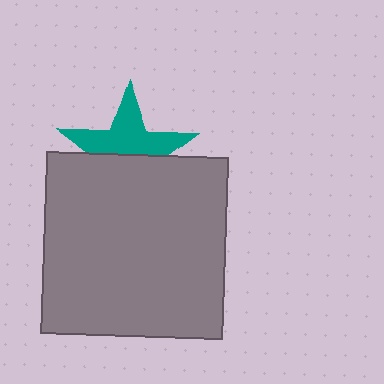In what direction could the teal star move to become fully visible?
The teal star could move up. That would shift it out from behind the gray square entirely.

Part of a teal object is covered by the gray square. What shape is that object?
It is a star.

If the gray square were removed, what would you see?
You would see the complete teal star.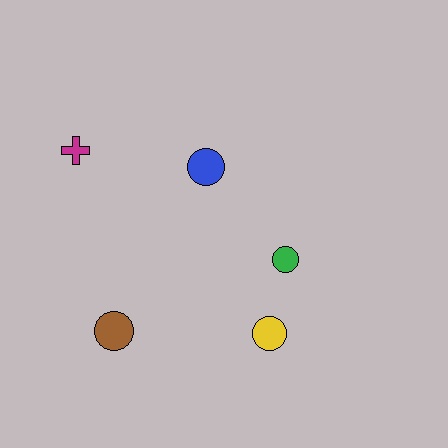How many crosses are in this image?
There is 1 cross.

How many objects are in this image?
There are 5 objects.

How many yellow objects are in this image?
There is 1 yellow object.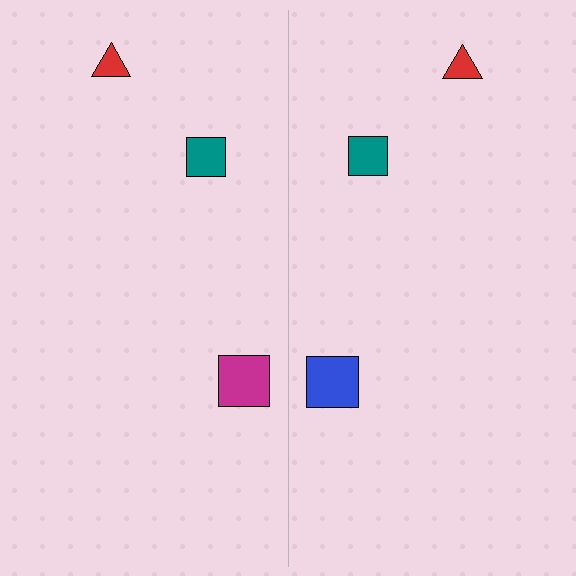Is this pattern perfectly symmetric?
No, the pattern is not perfectly symmetric. The blue square on the right side breaks the symmetry — its mirror counterpart is magenta.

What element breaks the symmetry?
The blue square on the right side breaks the symmetry — its mirror counterpart is magenta.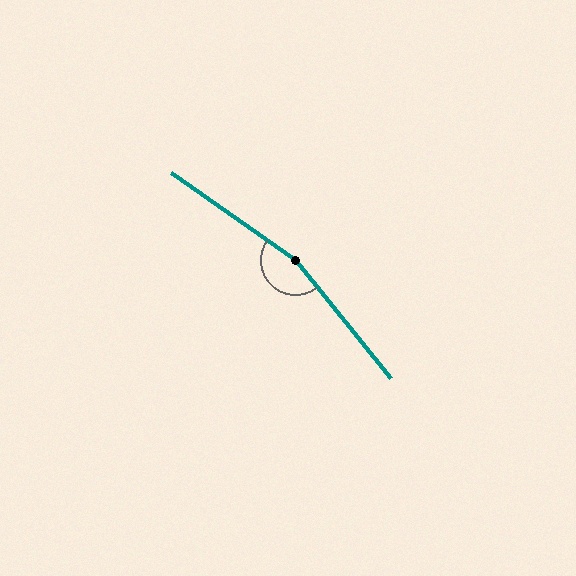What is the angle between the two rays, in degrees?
Approximately 163 degrees.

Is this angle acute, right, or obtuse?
It is obtuse.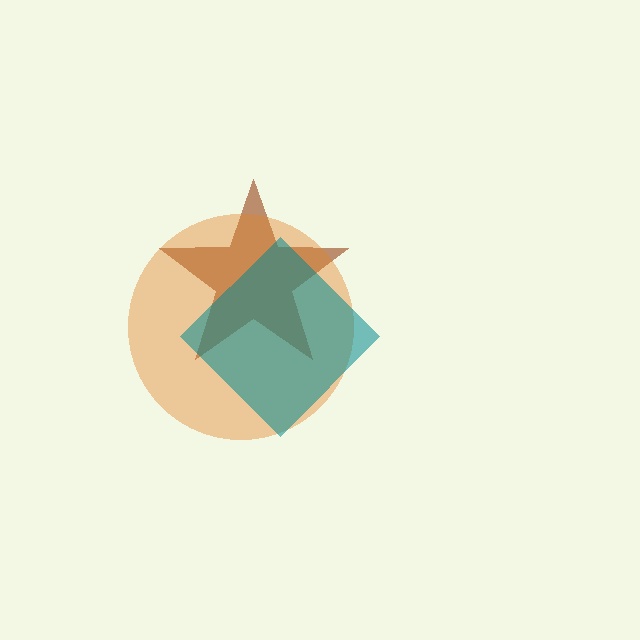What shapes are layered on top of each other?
The layered shapes are: a brown star, an orange circle, a teal diamond.